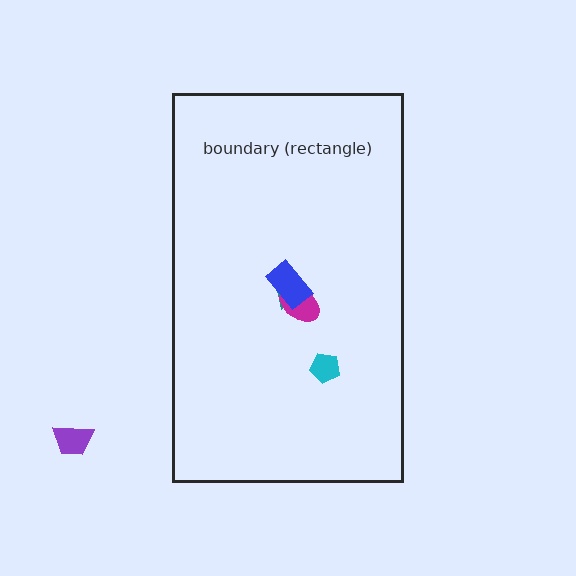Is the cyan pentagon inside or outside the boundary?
Inside.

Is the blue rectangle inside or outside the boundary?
Inside.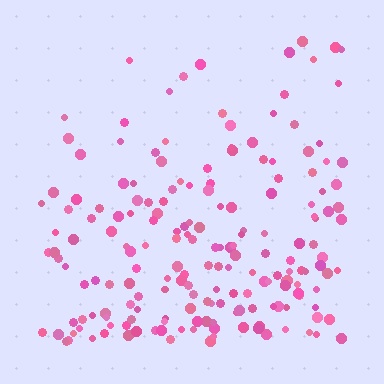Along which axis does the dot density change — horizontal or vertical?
Vertical.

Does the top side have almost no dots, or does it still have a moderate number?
Still a moderate number, just noticeably fewer than the bottom.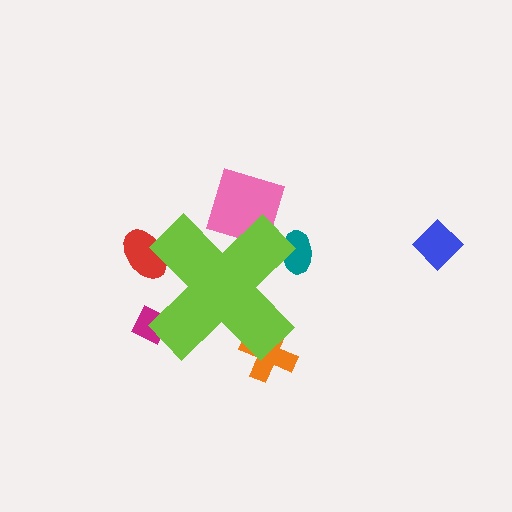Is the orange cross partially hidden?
Yes, the orange cross is partially hidden behind the lime cross.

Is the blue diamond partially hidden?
No, the blue diamond is fully visible.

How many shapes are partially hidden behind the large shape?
5 shapes are partially hidden.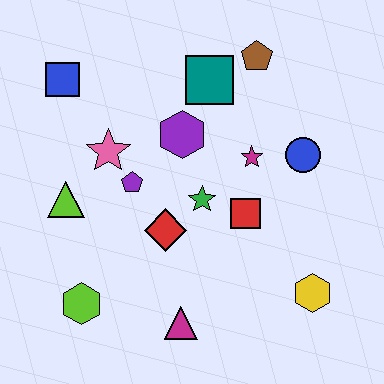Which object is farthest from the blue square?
The yellow hexagon is farthest from the blue square.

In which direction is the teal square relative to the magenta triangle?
The teal square is above the magenta triangle.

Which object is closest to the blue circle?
The magenta star is closest to the blue circle.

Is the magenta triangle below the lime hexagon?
Yes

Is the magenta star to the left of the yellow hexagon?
Yes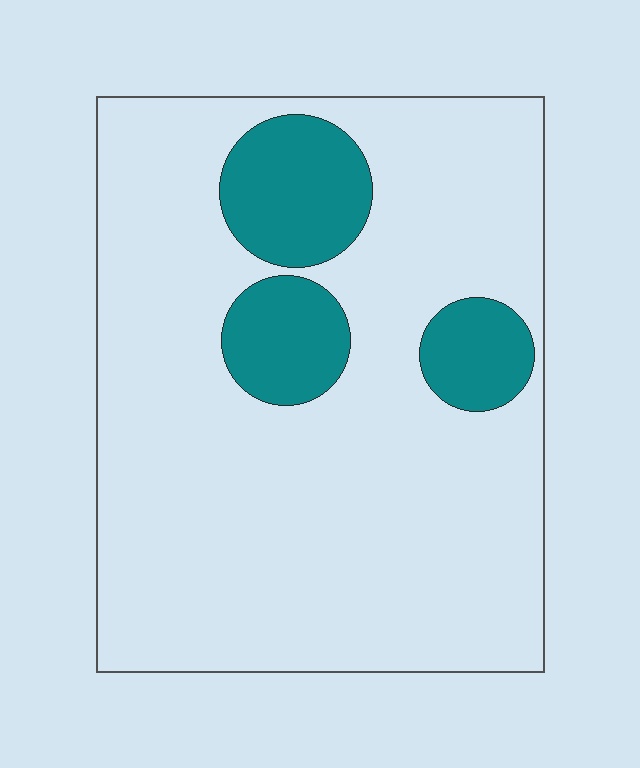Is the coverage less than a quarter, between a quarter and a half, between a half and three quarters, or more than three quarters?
Less than a quarter.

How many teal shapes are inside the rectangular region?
3.